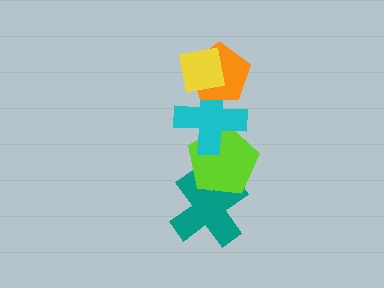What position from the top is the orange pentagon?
The orange pentagon is 2nd from the top.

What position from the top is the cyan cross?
The cyan cross is 3rd from the top.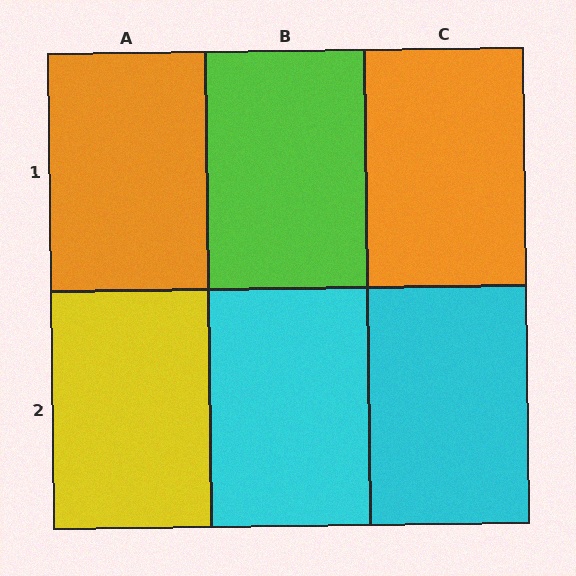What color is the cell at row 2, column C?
Cyan.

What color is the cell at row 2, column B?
Cyan.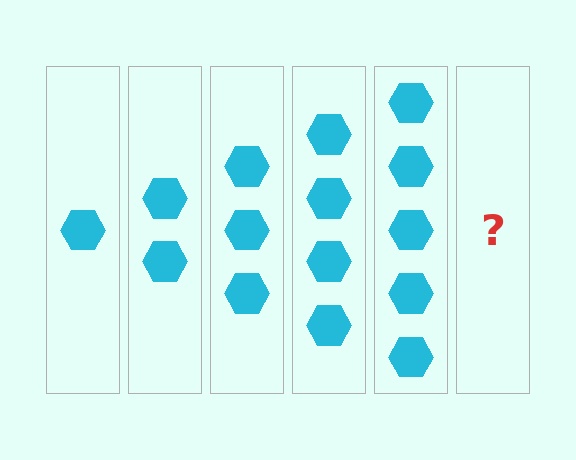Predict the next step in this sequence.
The next step is 6 hexagons.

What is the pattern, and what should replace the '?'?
The pattern is that each step adds one more hexagon. The '?' should be 6 hexagons.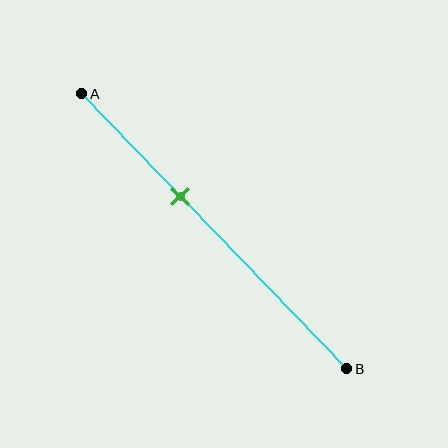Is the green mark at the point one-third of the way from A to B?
No, the mark is at about 35% from A, not at the 33% one-third point.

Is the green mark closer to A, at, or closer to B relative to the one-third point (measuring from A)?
The green mark is closer to point B than the one-third point of segment AB.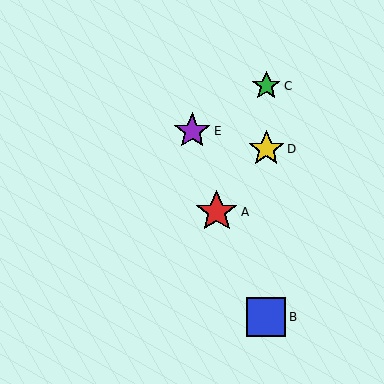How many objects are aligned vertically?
3 objects (B, C, D) are aligned vertically.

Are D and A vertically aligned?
No, D is at x≈266 and A is at x≈217.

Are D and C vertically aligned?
Yes, both are at x≈266.